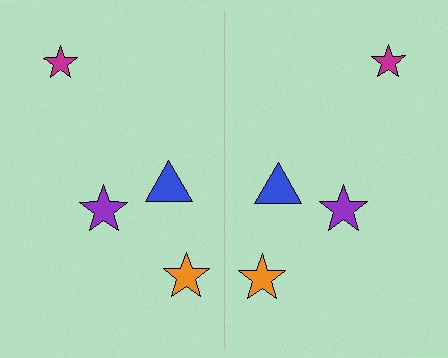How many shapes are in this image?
There are 8 shapes in this image.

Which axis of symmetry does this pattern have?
The pattern has a vertical axis of symmetry running through the center of the image.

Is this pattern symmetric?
Yes, this pattern has bilateral (reflection) symmetry.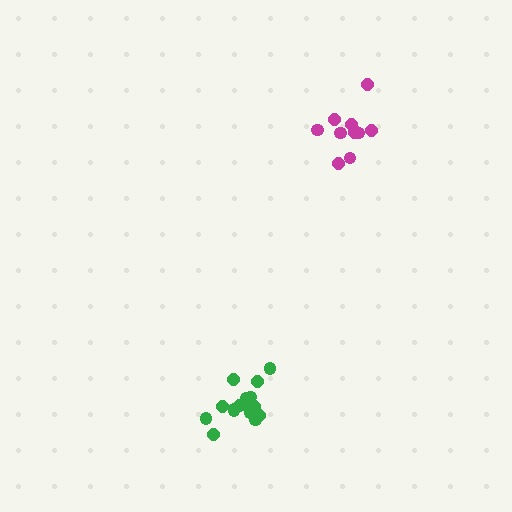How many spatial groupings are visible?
There are 2 spatial groupings.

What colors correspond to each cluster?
The clusters are colored: green, magenta.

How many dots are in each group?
Group 1: 16 dots, Group 2: 11 dots (27 total).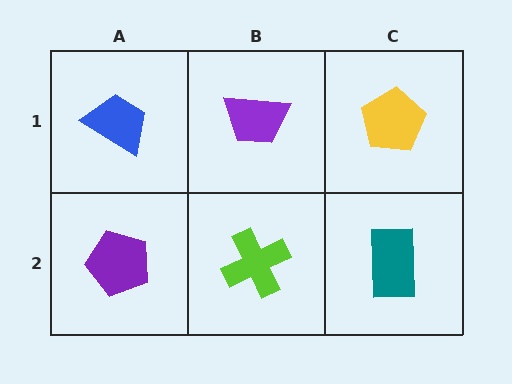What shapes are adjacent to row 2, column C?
A yellow pentagon (row 1, column C), a lime cross (row 2, column B).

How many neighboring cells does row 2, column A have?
2.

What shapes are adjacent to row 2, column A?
A blue trapezoid (row 1, column A), a lime cross (row 2, column B).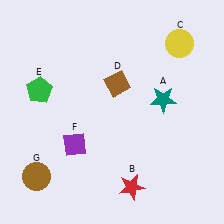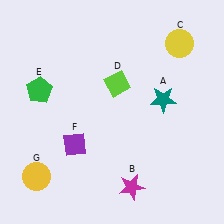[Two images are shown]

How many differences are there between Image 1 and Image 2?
There are 3 differences between the two images.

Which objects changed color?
B changed from red to magenta. D changed from brown to lime. G changed from brown to yellow.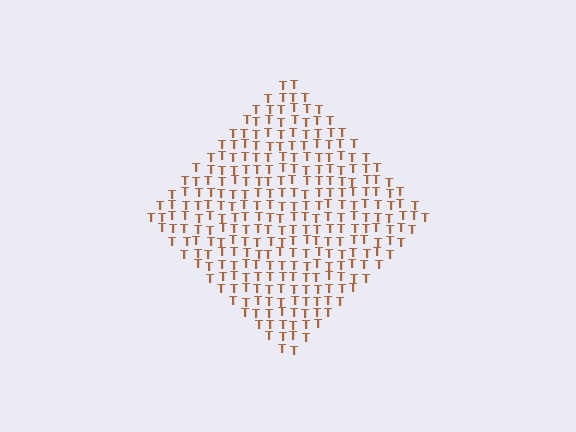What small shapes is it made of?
It is made of small letter T's.